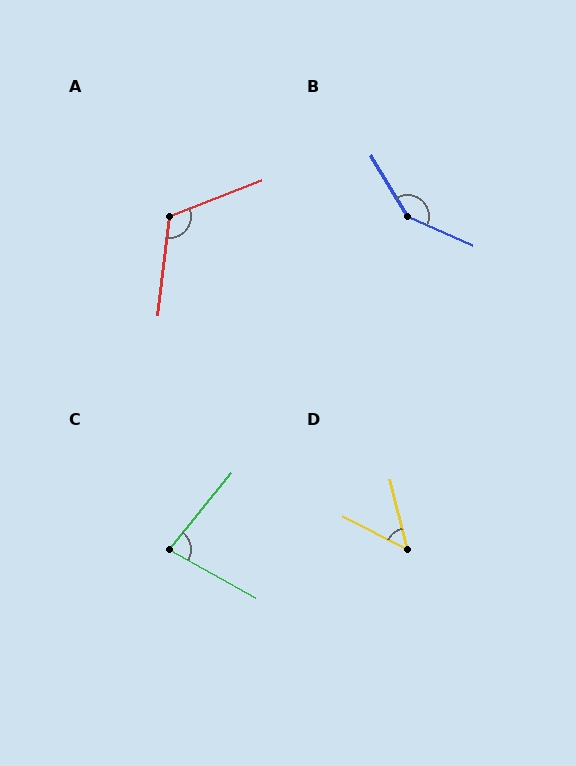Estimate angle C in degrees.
Approximately 80 degrees.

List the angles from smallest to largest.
D (49°), C (80°), A (118°), B (145°).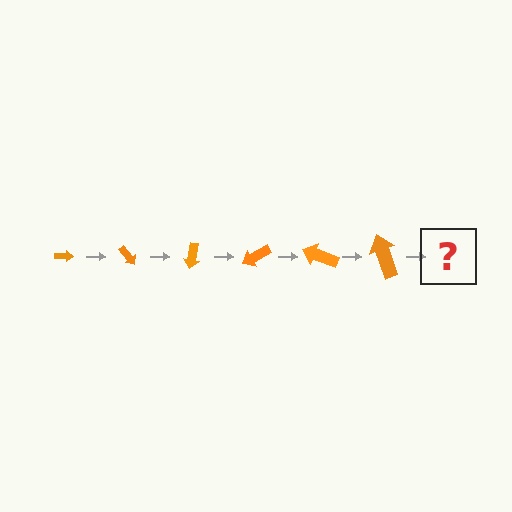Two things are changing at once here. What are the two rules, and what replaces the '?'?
The two rules are that the arrow grows larger each step and it rotates 50 degrees each step. The '?' should be an arrow, larger than the previous one and rotated 300 degrees from the start.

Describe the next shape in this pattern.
It should be an arrow, larger than the previous one and rotated 300 degrees from the start.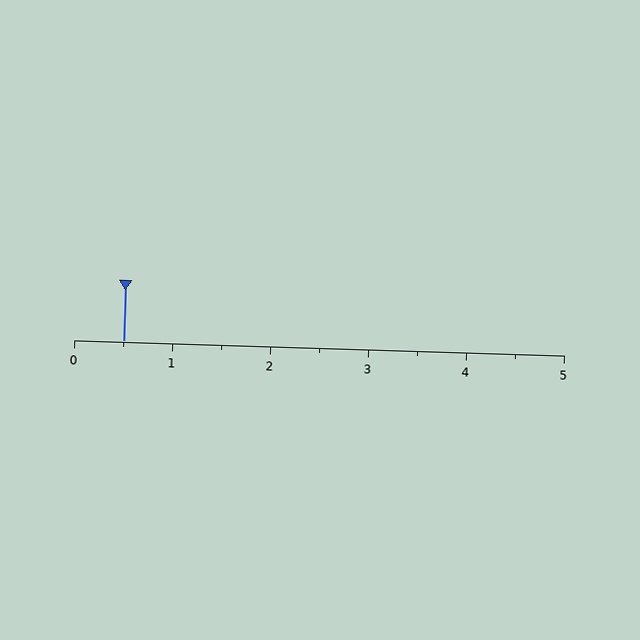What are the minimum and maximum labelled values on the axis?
The axis runs from 0 to 5.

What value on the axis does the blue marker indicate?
The marker indicates approximately 0.5.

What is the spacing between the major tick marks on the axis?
The major ticks are spaced 1 apart.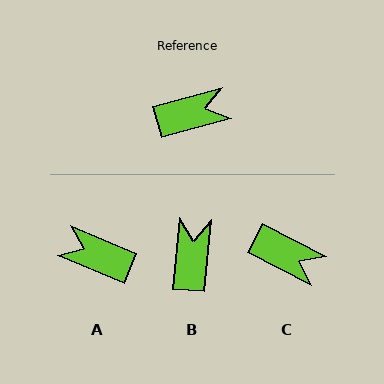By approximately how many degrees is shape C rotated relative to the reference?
Approximately 43 degrees clockwise.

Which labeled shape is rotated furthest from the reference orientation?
A, about 142 degrees away.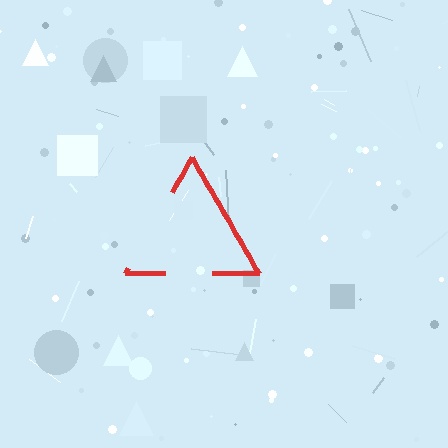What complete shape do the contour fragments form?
The contour fragments form a triangle.